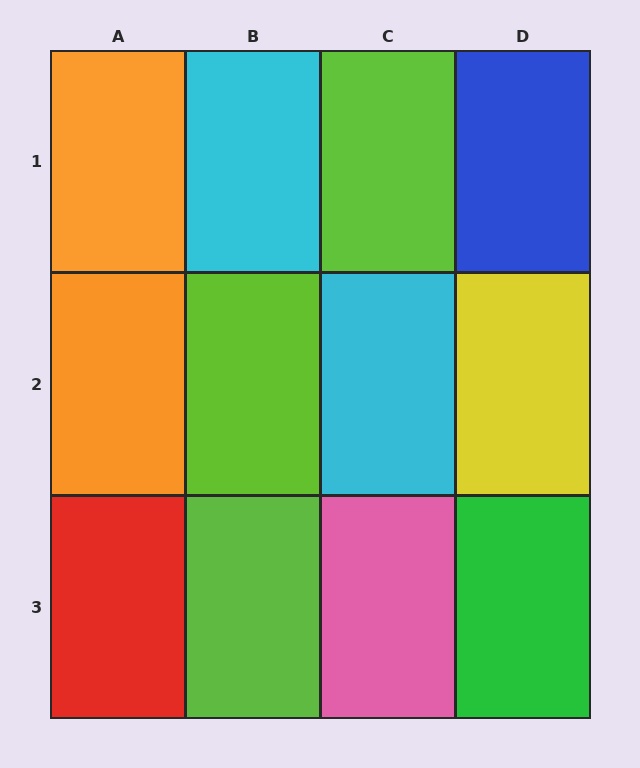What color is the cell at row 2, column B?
Lime.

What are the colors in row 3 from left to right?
Red, lime, pink, green.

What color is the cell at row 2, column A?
Orange.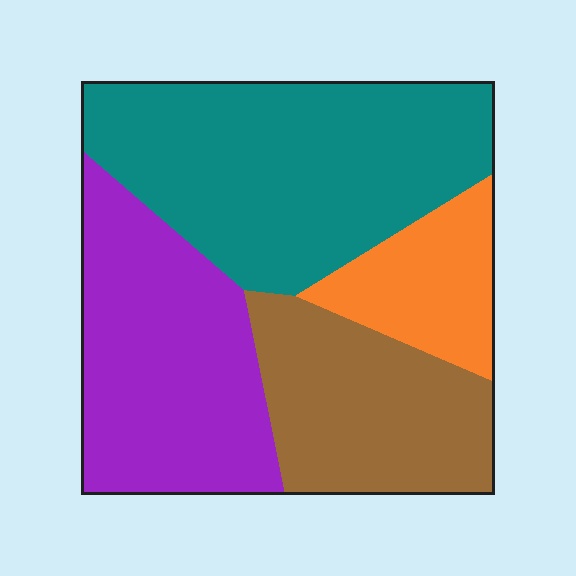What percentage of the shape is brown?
Brown covers around 20% of the shape.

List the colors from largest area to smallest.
From largest to smallest: teal, purple, brown, orange.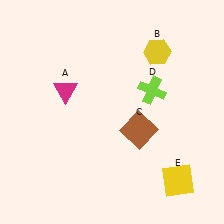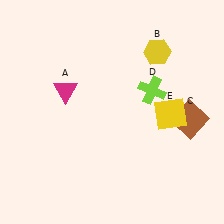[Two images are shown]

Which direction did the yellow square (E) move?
The yellow square (E) moved up.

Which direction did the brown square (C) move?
The brown square (C) moved right.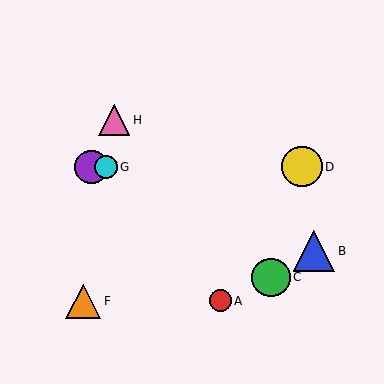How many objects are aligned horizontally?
3 objects (D, E, G) are aligned horizontally.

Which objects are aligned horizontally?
Objects D, E, G are aligned horizontally.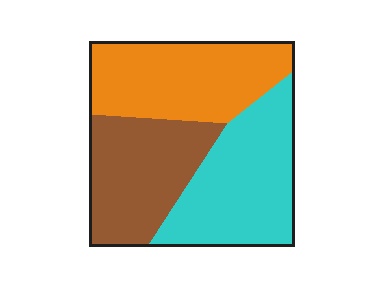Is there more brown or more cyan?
Cyan.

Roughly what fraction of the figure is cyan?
Cyan covers 36% of the figure.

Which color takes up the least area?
Brown, at roughly 30%.